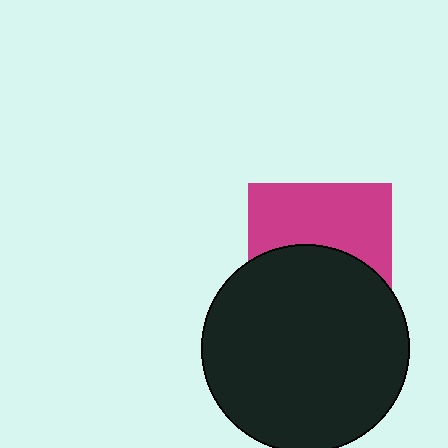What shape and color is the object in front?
The object in front is a black circle.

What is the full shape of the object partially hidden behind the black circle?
The partially hidden object is a magenta square.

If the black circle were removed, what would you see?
You would see the complete magenta square.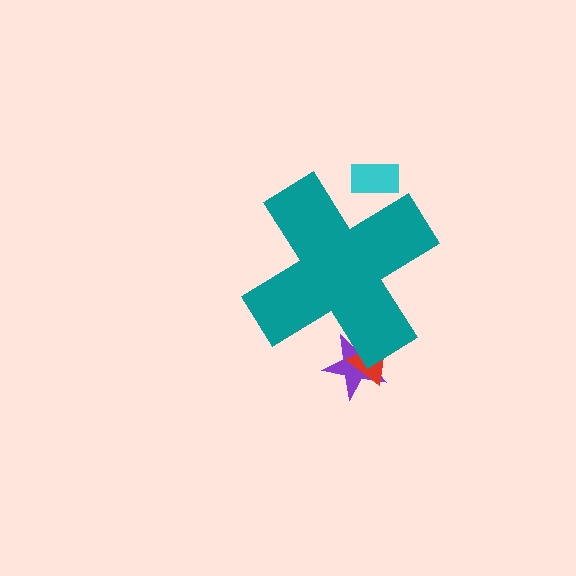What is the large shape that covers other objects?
A teal cross.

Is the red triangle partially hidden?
Yes, the red triangle is partially hidden behind the teal cross.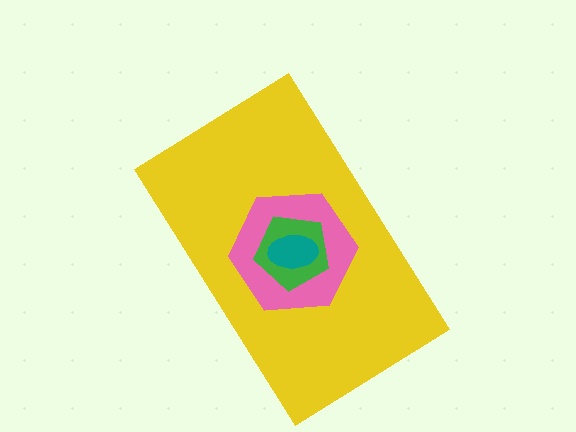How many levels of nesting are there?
4.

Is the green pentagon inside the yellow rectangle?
Yes.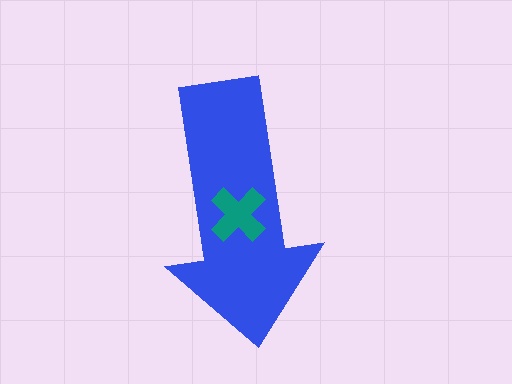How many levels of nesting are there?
2.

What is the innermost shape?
The teal cross.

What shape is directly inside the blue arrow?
The teal cross.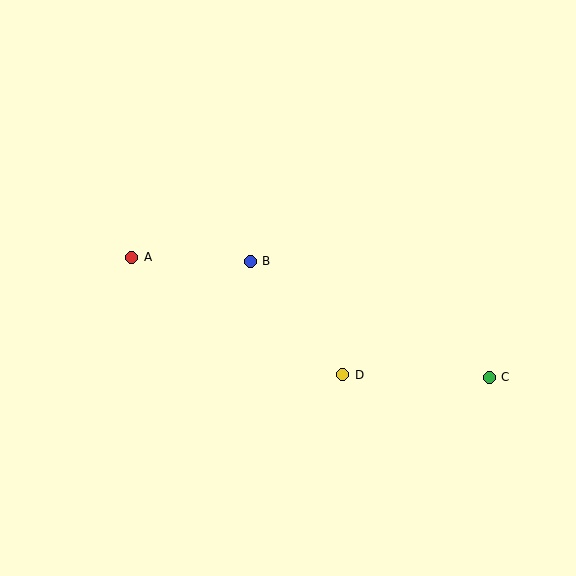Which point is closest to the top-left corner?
Point A is closest to the top-left corner.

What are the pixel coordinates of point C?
Point C is at (489, 377).